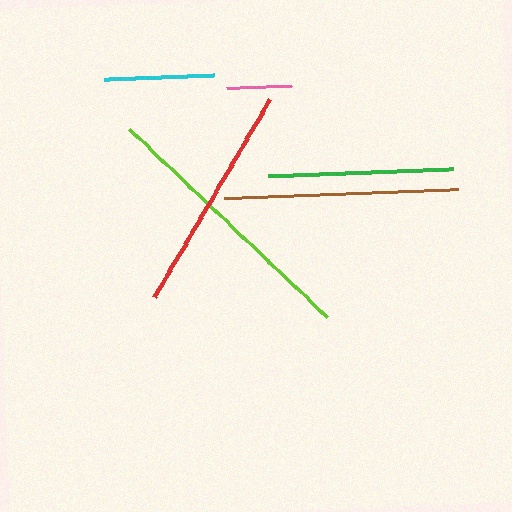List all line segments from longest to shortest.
From longest to shortest: lime, brown, red, green, cyan, pink.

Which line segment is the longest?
The lime line is the longest at approximately 273 pixels.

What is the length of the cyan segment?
The cyan segment is approximately 110 pixels long.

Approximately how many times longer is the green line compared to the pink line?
The green line is approximately 2.9 times the length of the pink line.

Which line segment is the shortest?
The pink line is the shortest at approximately 65 pixels.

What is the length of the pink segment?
The pink segment is approximately 65 pixels long.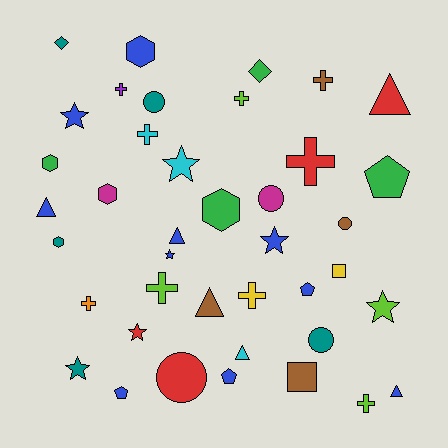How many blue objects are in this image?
There are 10 blue objects.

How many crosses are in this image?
There are 9 crosses.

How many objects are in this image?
There are 40 objects.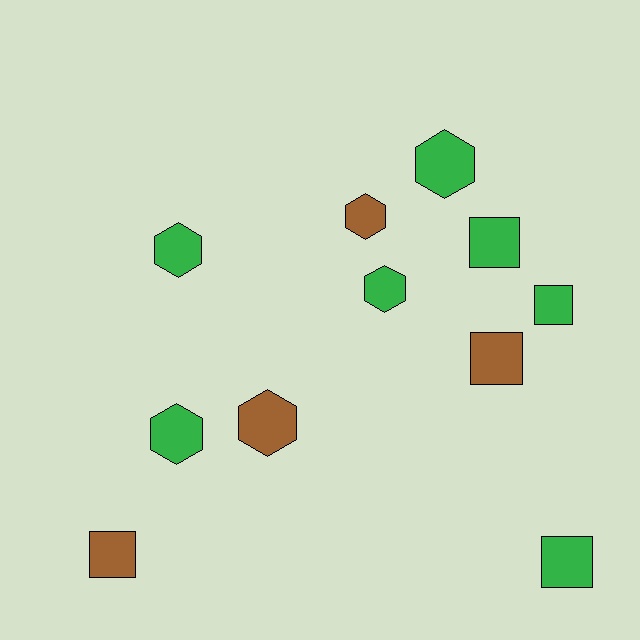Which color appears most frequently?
Green, with 7 objects.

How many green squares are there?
There are 3 green squares.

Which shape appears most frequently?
Hexagon, with 6 objects.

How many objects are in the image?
There are 11 objects.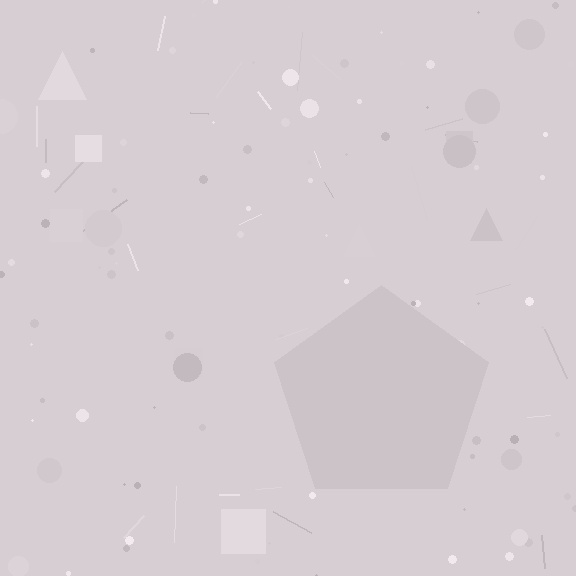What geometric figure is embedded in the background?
A pentagon is embedded in the background.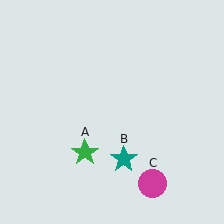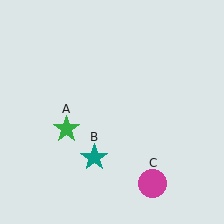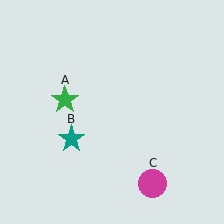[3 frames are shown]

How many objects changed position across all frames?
2 objects changed position: green star (object A), teal star (object B).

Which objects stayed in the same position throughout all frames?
Magenta circle (object C) remained stationary.